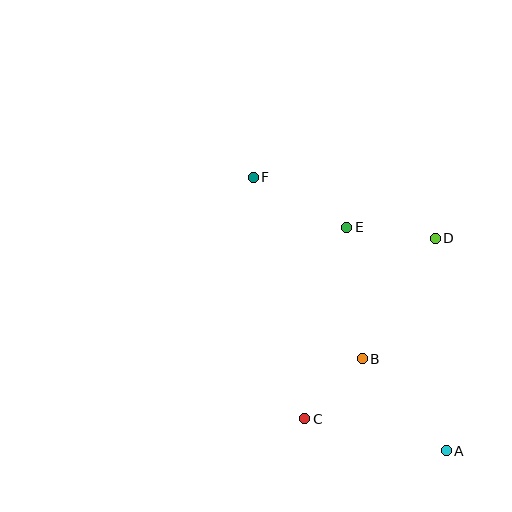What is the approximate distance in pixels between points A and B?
The distance between A and B is approximately 124 pixels.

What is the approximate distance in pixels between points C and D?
The distance between C and D is approximately 223 pixels.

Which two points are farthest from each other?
Points A and F are farthest from each other.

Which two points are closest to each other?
Points B and C are closest to each other.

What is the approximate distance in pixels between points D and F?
The distance between D and F is approximately 192 pixels.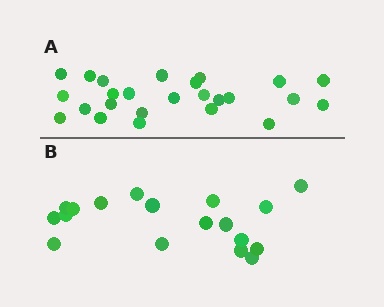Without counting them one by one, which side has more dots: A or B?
Region A (the top region) has more dots.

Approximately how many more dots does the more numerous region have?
Region A has roughly 8 or so more dots than region B.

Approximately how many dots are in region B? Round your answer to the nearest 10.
About 20 dots. (The exact count is 18, which rounds to 20.)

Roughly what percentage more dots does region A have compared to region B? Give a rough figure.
About 40% more.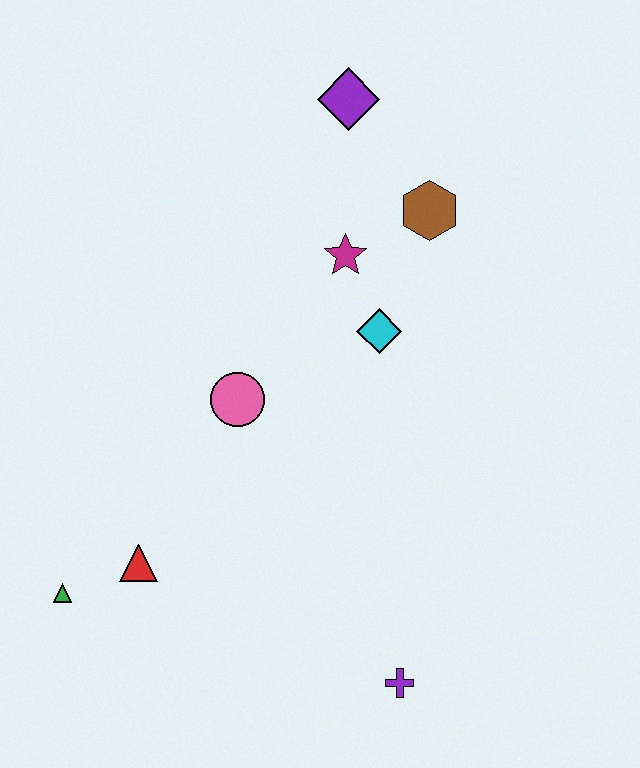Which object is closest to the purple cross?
The red triangle is closest to the purple cross.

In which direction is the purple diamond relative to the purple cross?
The purple diamond is above the purple cross.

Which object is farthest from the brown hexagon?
The green triangle is farthest from the brown hexagon.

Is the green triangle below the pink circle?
Yes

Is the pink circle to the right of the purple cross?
No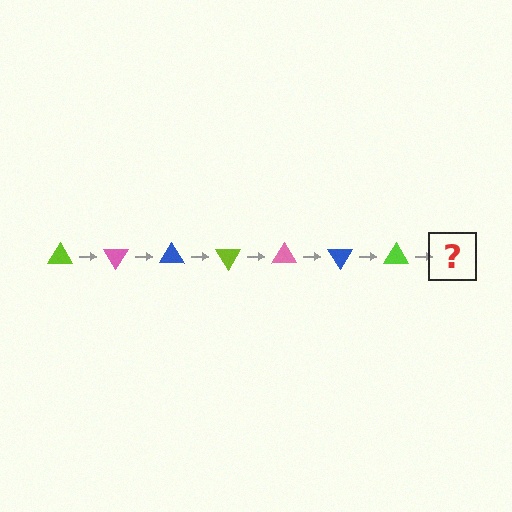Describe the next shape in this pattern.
It should be a pink triangle, rotated 420 degrees from the start.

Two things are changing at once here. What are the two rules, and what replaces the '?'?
The two rules are that it rotates 60 degrees each step and the color cycles through lime, pink, and blue. The '?' should be a pink triangle, rotated 420 degrees from the start.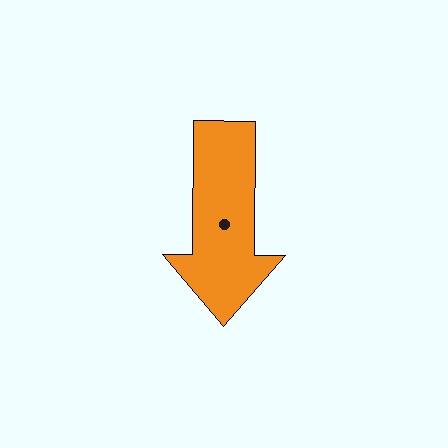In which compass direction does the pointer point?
South.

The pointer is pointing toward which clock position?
Roughly 6 o'clock.